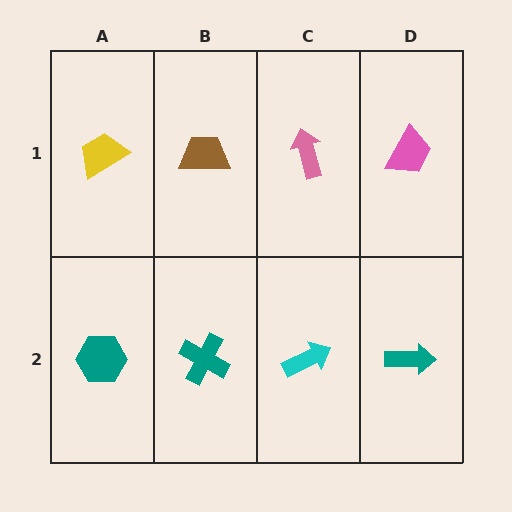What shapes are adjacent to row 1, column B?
A teal cross (row 2, column B), a yellow trapezoid (row 1, column A), a pink arrow (row 1, column C).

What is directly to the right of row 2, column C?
A teal arrow.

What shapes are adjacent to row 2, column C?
A pink arrow (row 1, column C), a teal cross (row 2, column B), a teal arrow (row 2, column D).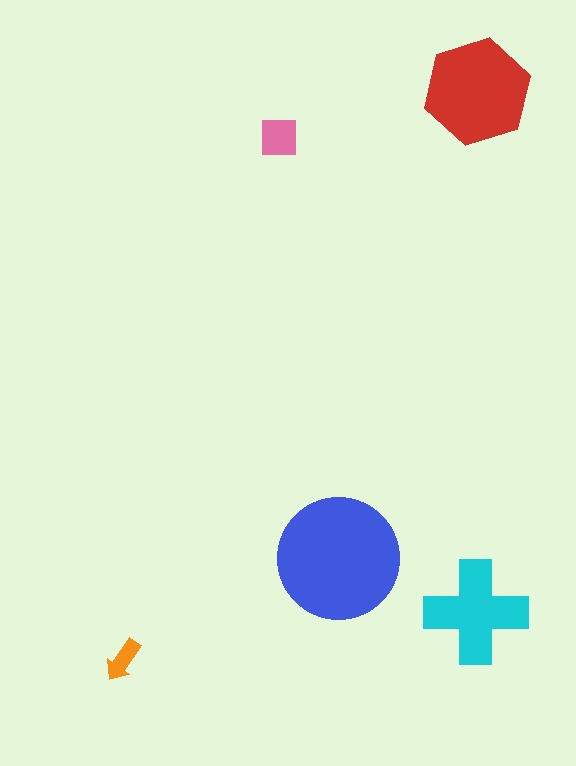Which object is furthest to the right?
The red hexagon is rightmost.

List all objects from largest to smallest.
The blue circle, the red hexagon, the cyan cross, the pink square, the orange arrow.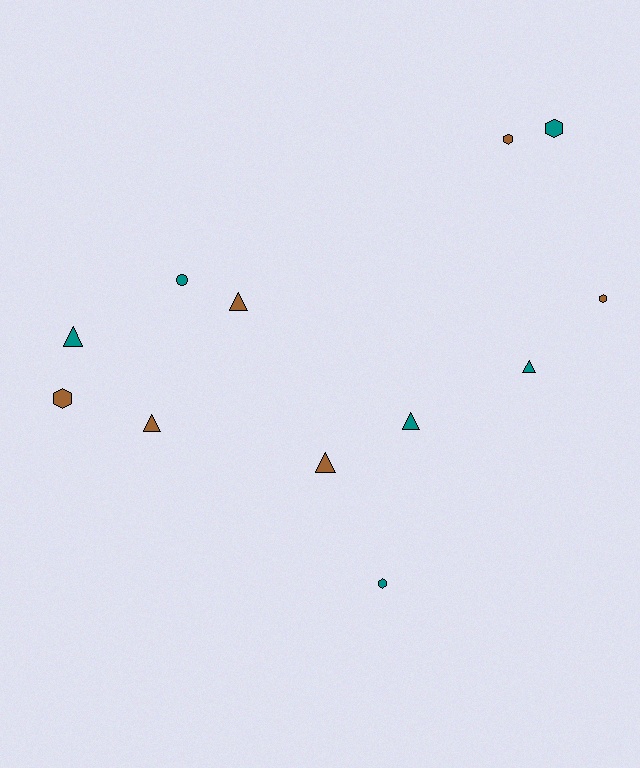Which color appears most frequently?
Brown, with 6 objects.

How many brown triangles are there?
There are 3 brown triangles.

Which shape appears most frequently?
Triangle, with 6 objects.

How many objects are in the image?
There are 12 objects.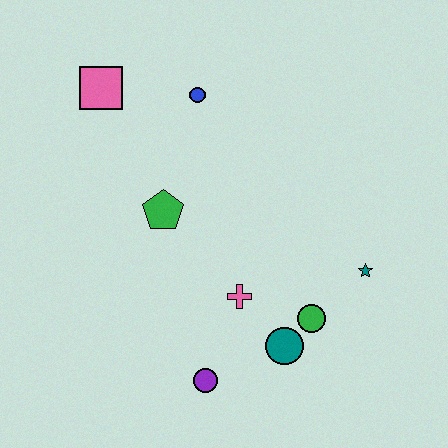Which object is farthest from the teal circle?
The pink square is farthest from the teal circle.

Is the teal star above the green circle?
Yes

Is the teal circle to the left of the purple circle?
No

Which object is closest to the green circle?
The teal circle is closest to the green circle.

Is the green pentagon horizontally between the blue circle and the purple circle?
No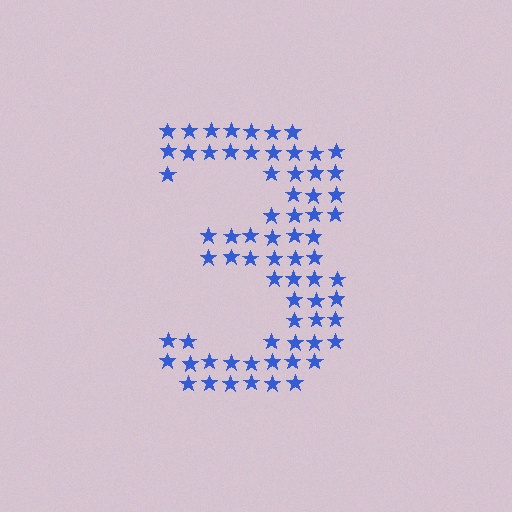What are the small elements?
The small elements are stars.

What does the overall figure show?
The overall figure shows the digit 3.